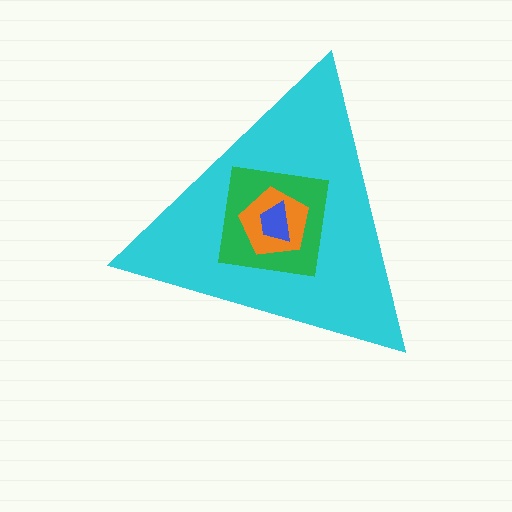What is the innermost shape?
The blue trapezoid.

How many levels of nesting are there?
4.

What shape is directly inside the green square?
The orange pentagon.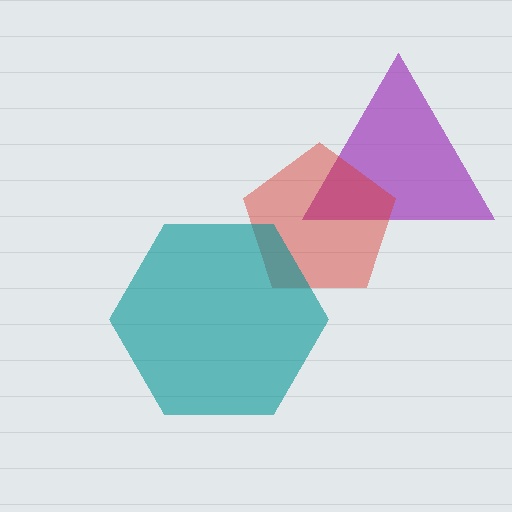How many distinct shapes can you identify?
There are 3 distinct shapes: a purple triangle, a red pentagon, a teal hexagon.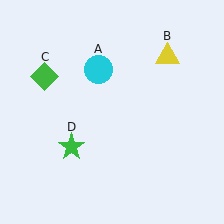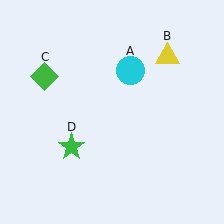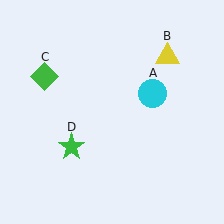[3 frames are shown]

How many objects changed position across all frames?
1 object changed position: cyan circle (object A).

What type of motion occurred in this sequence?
The cyan circle (object A) rotated clockwise around the center of the scene.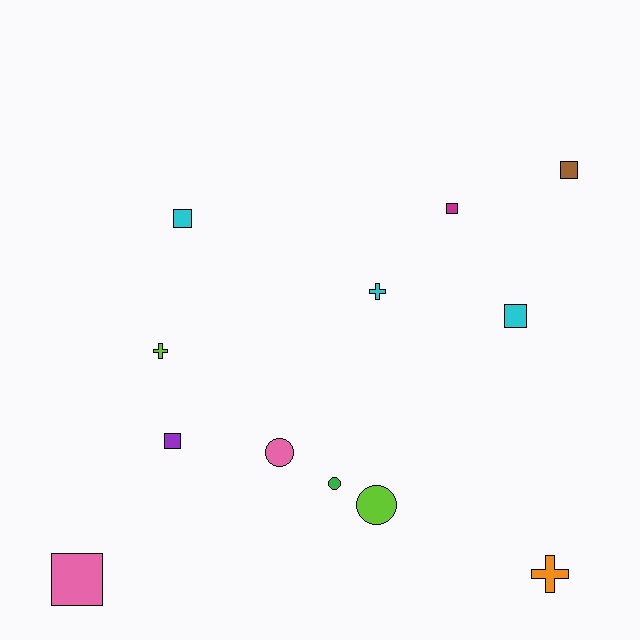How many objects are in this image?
There are 12 objects.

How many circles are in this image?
There are 3 circles.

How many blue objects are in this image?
There are no blue objects.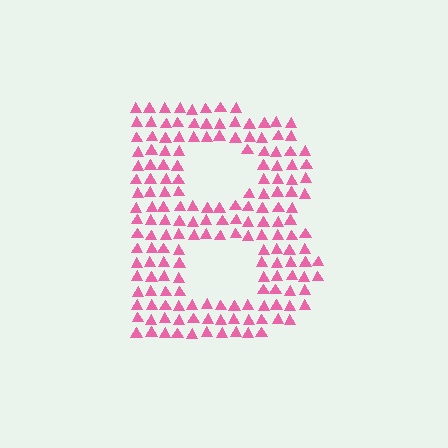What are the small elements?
The small elements are triangles.